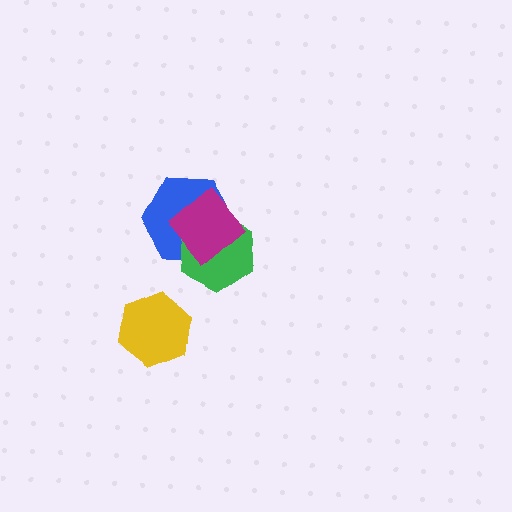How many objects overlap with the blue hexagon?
2 objects overlap with the blue hexagon.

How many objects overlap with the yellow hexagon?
0 objects overlap with the yellow hexagon.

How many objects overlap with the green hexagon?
2 objects overlap with the green hexagon.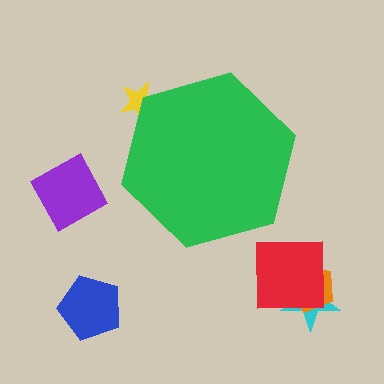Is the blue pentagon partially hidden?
No, the blue pentagon is fully visible.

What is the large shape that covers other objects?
A green hexagon.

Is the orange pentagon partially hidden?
No, the orange pentagon is fully visible.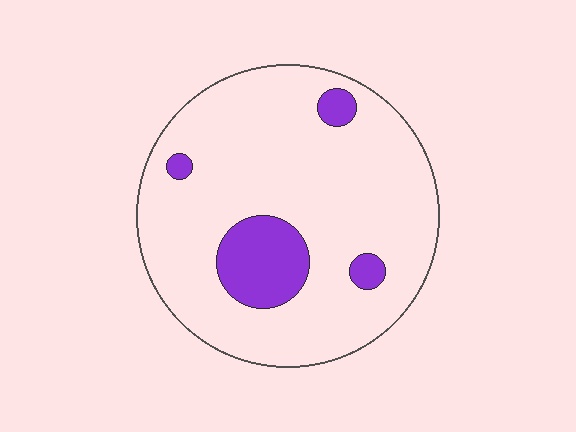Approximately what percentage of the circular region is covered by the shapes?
Approximately 15%.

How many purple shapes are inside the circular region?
4.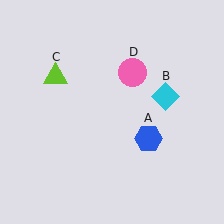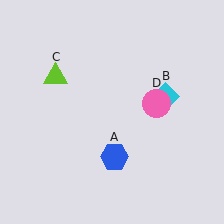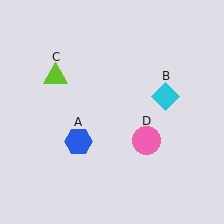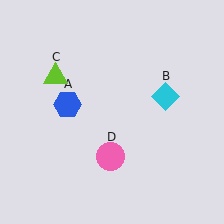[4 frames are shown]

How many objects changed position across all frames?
2 objects changed position: blue hexagon (object A), pink circle (object D).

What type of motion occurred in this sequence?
The blue hexagon (object A), pink circle (object D) rotated clockwise around the center of the scene.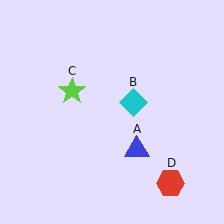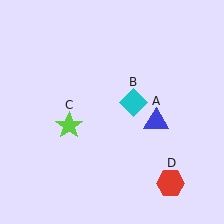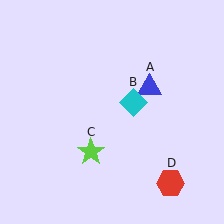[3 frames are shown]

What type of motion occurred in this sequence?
The blue triangle (object A), lime star (object C) rotated counterclockwise around the center of the scene.